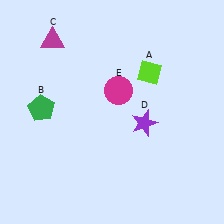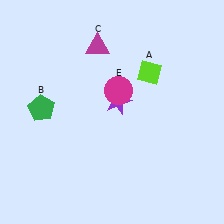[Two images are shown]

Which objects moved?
The objects that moved are: the magenta triangle (C), the purple star (D).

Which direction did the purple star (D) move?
The purple star (D) moved left.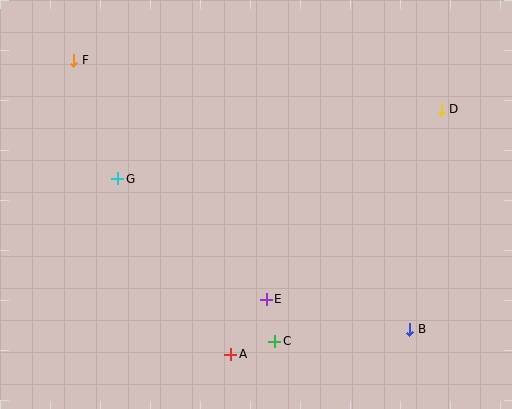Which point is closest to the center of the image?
Point E at (266, 299) is closest to the center.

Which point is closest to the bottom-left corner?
Point A is closest to the bottom-left corner.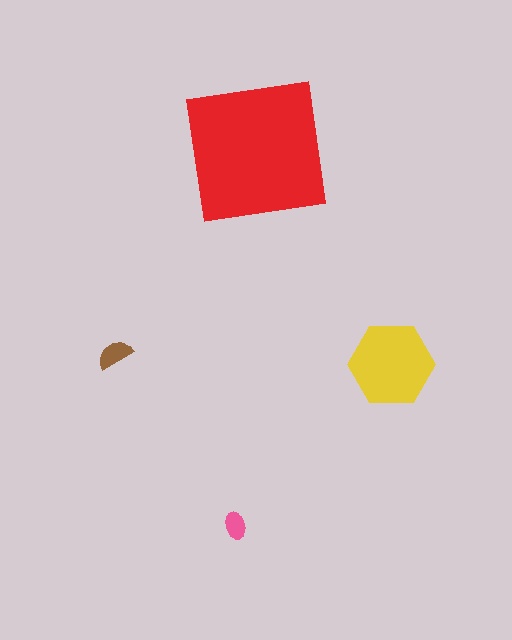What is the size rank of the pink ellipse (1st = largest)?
4th.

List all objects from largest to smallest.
The red square, the yellow hexagon, the brown semicircle, the pink ellipse.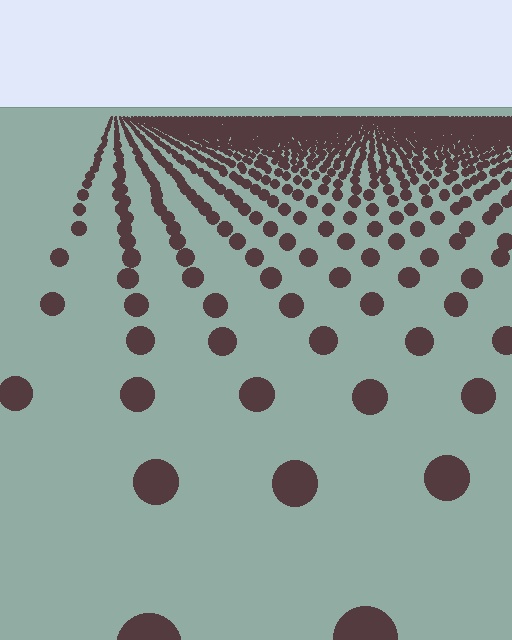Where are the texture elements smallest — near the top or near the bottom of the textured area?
Near the top.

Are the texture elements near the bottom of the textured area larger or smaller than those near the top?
Larger. Near the bottom, elements are closer to the viewer and appear at a bigger on-screen size.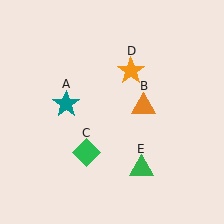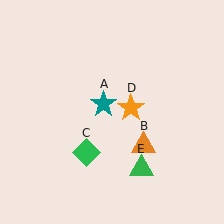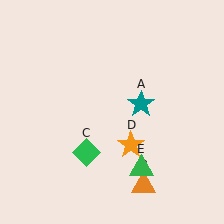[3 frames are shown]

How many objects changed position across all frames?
3 objects changed position: teal star (object A), orange triangle (object B), orange star (object D).